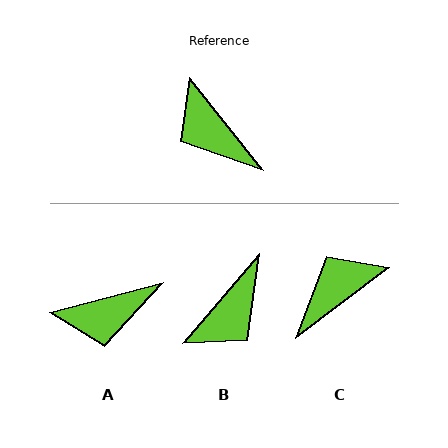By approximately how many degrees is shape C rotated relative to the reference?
Approximately 92 degrees clockwise.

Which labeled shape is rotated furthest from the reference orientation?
B, about 101 degrees away.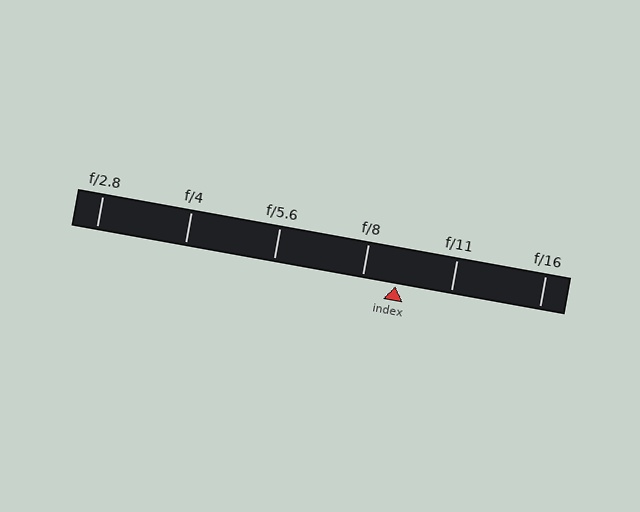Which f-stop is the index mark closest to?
The index mark is closest to f/8.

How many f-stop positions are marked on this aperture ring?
There are 6 f-stop positions marked.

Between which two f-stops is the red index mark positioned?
The index mark is between f/8 and f/11.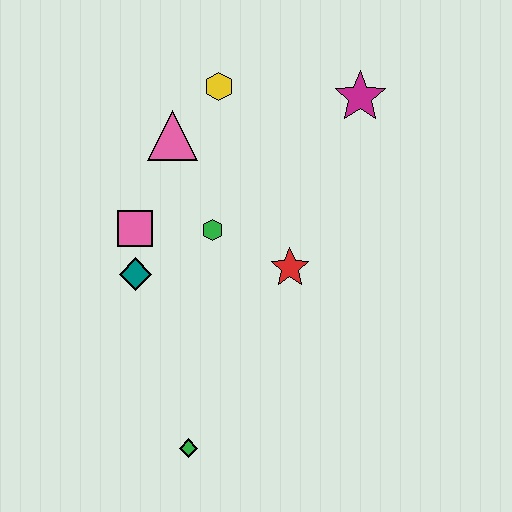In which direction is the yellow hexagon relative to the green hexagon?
The yellow hexagon is above the green hexagon.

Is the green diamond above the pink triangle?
No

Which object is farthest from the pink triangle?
The green diamond is farthest from the pink triangle.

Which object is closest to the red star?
The green hexagon is closest to the red star.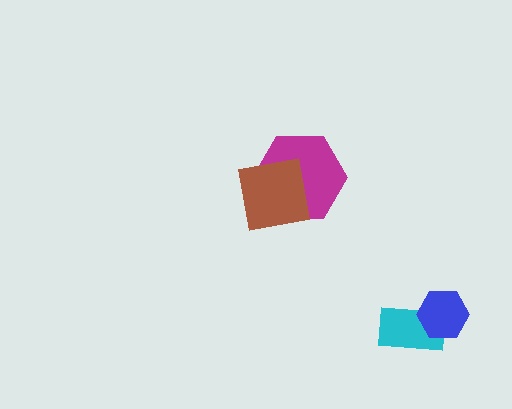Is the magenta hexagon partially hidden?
Yes, it is partially covered by another shape.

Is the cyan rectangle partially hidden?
Yes, it is partially covered by another shape.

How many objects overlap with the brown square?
1 object overlaps with the brown square.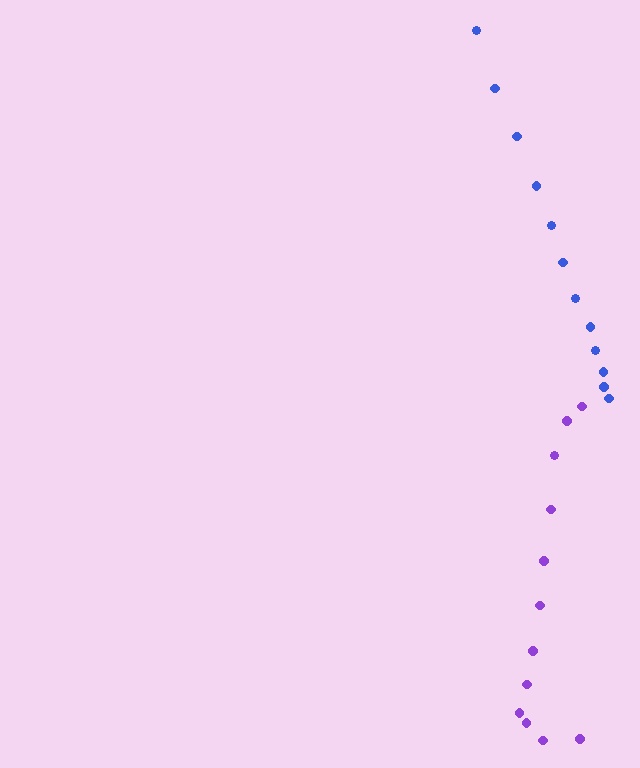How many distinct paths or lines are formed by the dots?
There are 2 distinct paths.